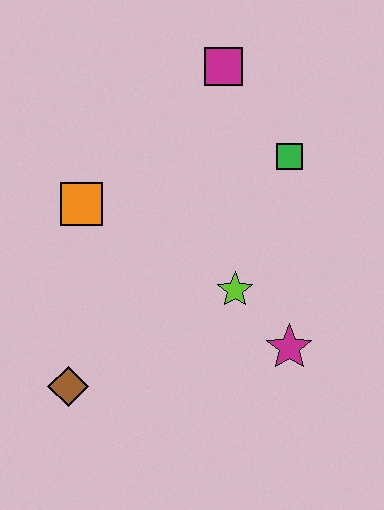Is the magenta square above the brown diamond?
Yes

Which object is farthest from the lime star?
The magenta square is farthest from the lime star.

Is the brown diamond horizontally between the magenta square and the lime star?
No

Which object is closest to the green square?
The magenta square is closest to the green square.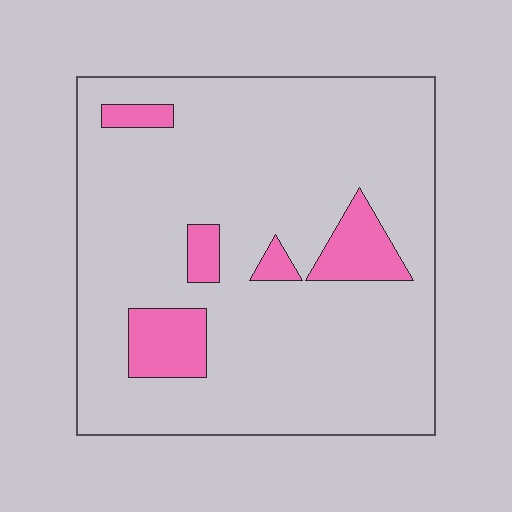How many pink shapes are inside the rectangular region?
5.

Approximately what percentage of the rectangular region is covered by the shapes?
Approximately 10%.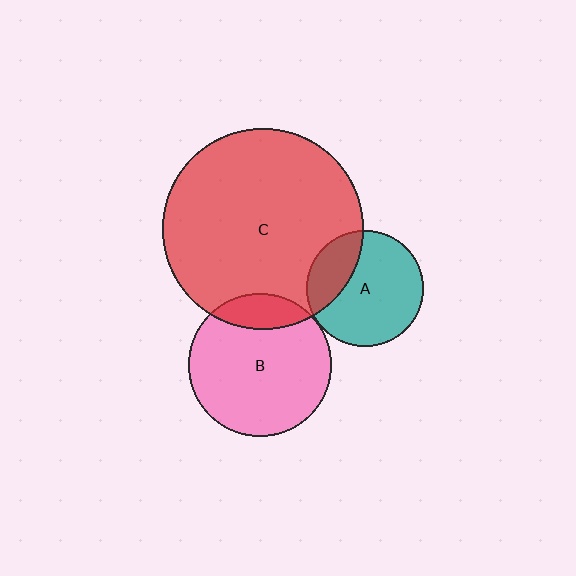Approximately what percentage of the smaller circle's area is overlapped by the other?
Approximately 15%.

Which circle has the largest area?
Circle C (red).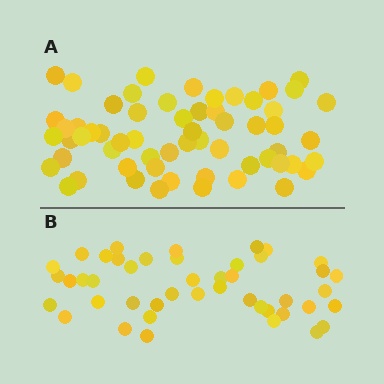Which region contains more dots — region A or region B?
Region A (the top region) has more dots.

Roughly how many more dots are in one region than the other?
Region A has approximately 15 more dots than region B.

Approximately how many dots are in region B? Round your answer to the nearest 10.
About 40 dots. (The exact count is 45, which rounds to 40.)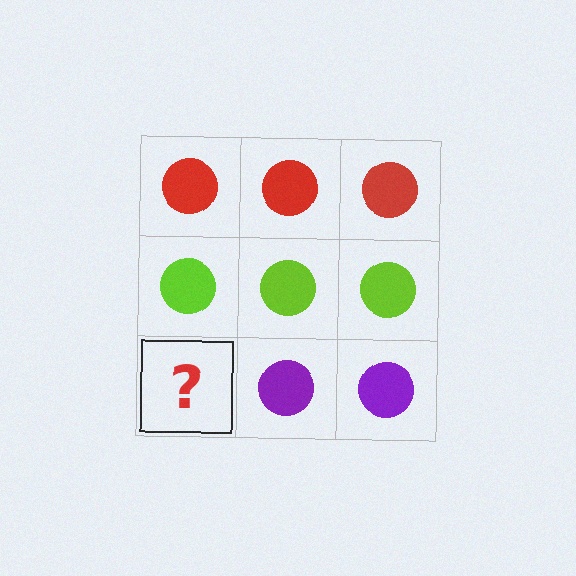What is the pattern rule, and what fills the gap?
The rule is that each row has a consistent color. The gap should be filled with a purple circle.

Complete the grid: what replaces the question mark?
The question mark should be replaced with a purple circle.